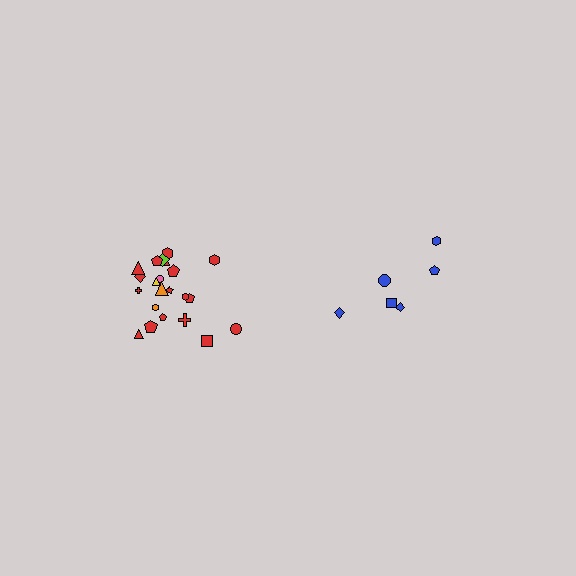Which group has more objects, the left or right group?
The left group.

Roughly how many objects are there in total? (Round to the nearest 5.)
Roughly 30 objects in total.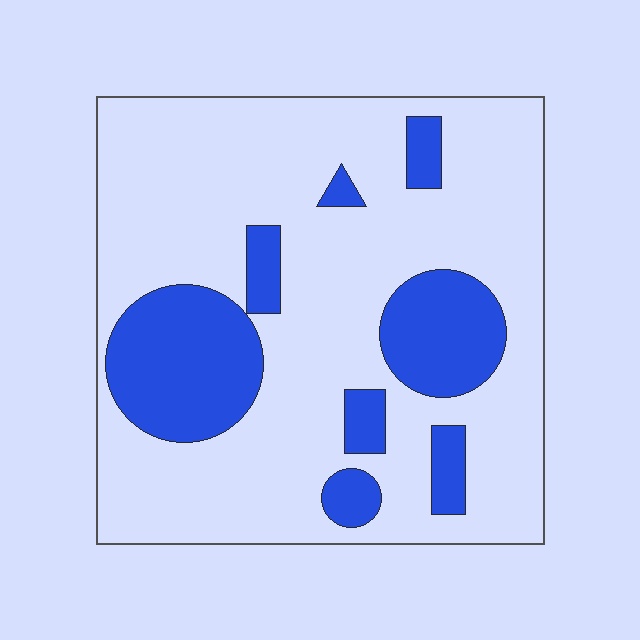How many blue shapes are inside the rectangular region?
8.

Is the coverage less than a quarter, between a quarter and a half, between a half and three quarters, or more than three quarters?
Less than a quarter.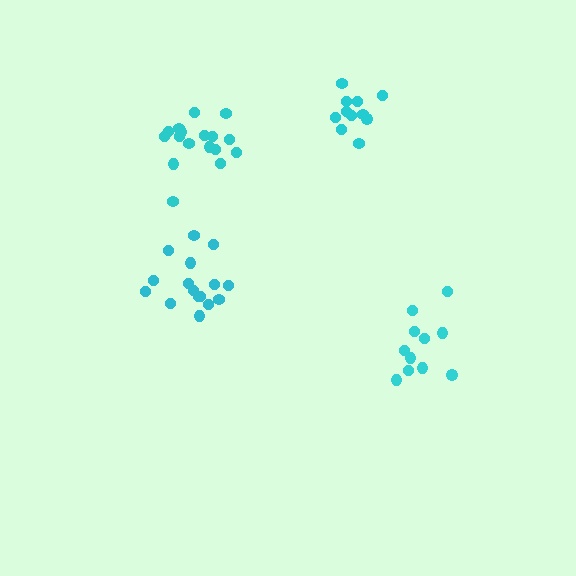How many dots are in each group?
Group 1: 16 dots, Group 2: 11 dots, Group 3: 17 dots, Group 4: 11 dots (55 total).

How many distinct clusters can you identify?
There are 4 distinct clusters.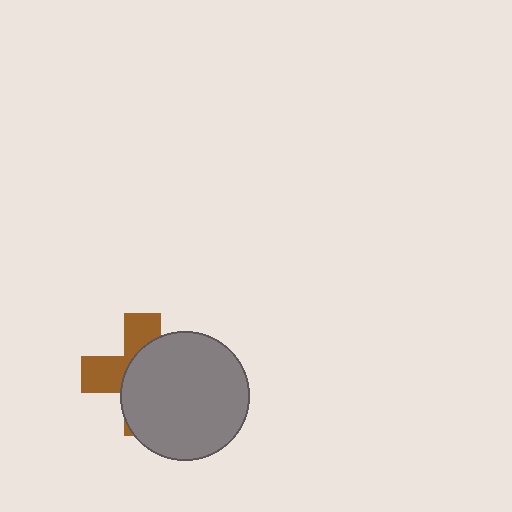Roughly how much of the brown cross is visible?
A small part of it is visible (roughly 38%).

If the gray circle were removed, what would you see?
You would see the complete brown cross.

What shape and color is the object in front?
The object in front is a gray circle.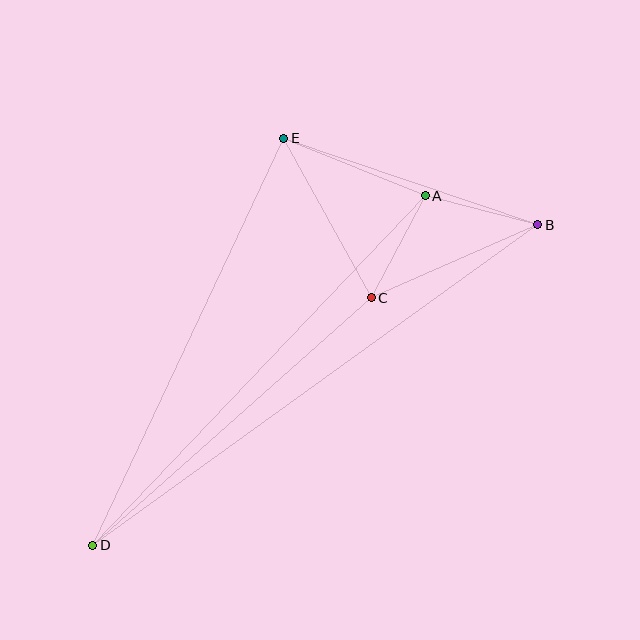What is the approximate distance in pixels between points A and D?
The distance between A and D is approximately 482 pixels.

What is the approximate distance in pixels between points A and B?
The distance between A and B is approximately 116 pixels.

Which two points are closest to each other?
Points A and C are closest to each other.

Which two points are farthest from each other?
Points B and D are farthest from each other.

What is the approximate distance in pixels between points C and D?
The distance between C and D is approximately 372 pixels.